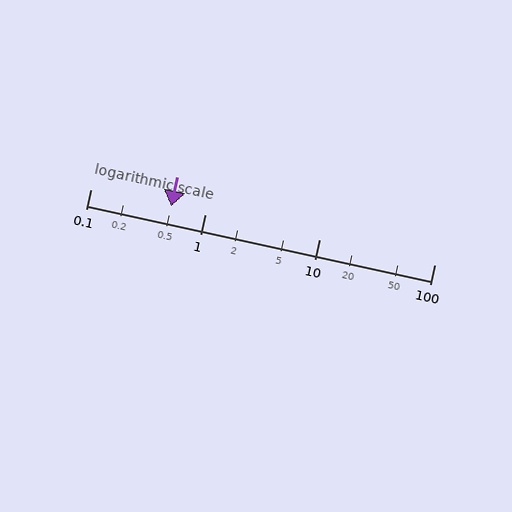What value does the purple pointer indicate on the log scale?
The pointer indicates approximately 0.5.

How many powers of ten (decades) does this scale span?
The scale spans 3 decades, from 0.1 to 100.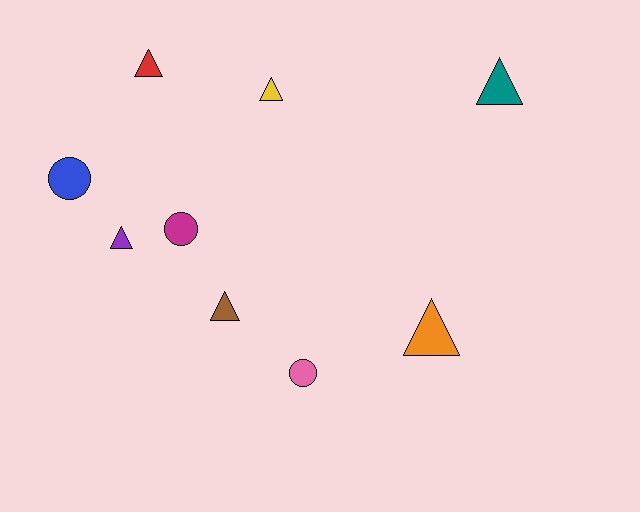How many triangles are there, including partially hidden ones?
There are 6 triangles.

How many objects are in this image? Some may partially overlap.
There are 9 objects.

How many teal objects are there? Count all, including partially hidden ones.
There is 1 teal object.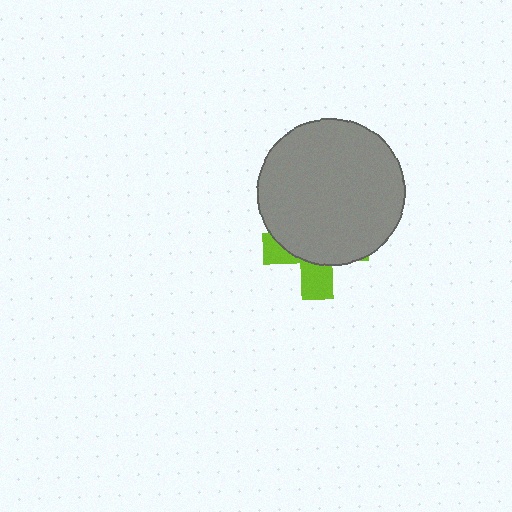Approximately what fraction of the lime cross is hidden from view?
Roughly 68% of the lime cross is hidden behind the gray circle.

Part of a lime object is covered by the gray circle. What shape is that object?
It is a cross.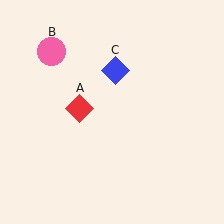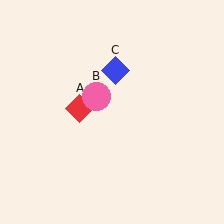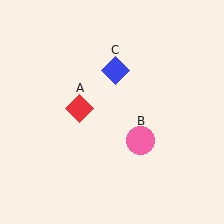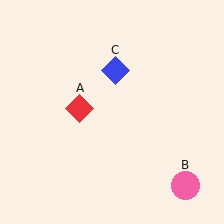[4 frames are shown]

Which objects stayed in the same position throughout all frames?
Red diamond (object A) and blue diamond (object C) remained stationary.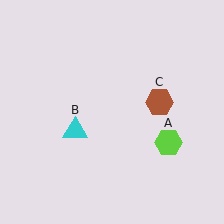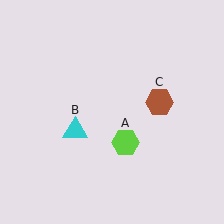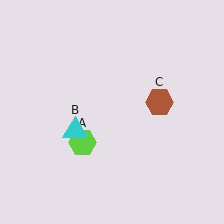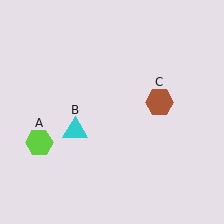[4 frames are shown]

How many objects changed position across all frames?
1 object changed position: lime hexagon (object A).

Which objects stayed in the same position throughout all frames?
Cyan triangle (object B) and brown hexagon (object C) remained stationary.